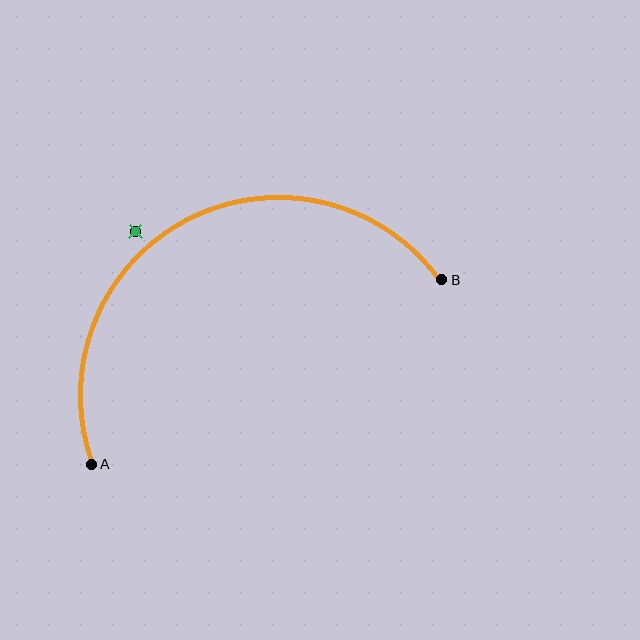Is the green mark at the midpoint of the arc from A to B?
No — the green mark does not lie on the arc at all. It sits slightly outside the curve.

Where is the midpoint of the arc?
The arc midpoint is the point on the curve farthest from the straight line joining A and B. It sits above that line.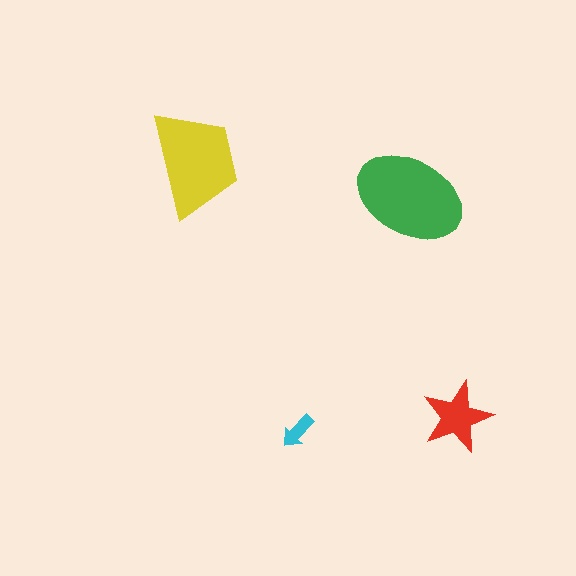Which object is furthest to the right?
The red star is rightmost.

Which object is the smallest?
The cyan arrow.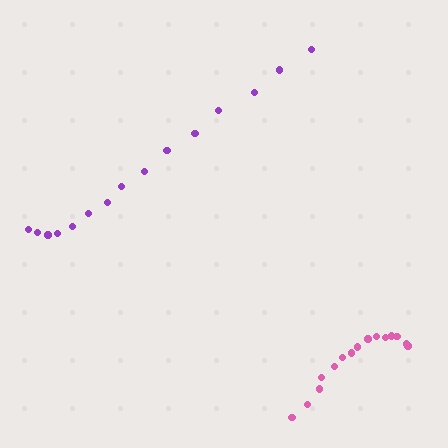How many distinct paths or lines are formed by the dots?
There are 2 distinct paths.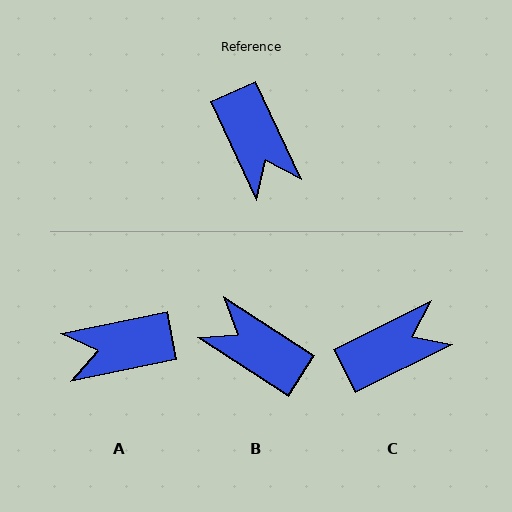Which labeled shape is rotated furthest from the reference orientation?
B, about 148 degrees away.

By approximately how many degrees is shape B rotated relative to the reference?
Approximately 148 degrees clockwise.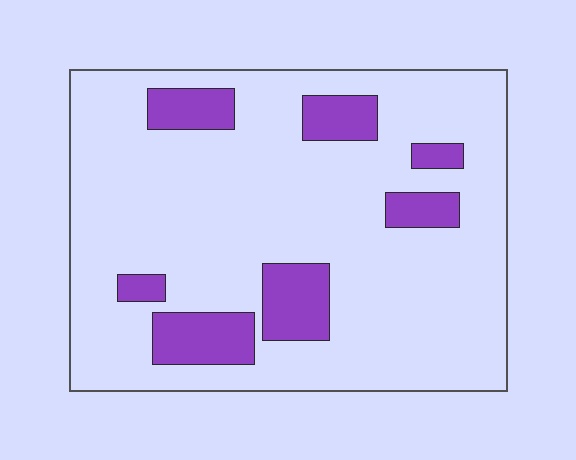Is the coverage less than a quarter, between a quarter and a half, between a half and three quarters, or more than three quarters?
Less than a quarter.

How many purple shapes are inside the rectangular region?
7.